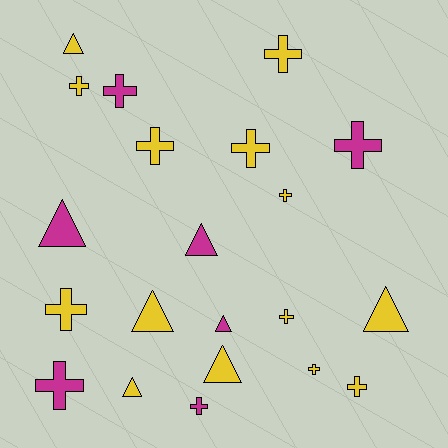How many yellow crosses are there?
There are 9 yellow crosses.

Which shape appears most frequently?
Cross, with 13 objects.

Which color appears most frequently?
Yellow, with 14 objects.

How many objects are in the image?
There are 21 objects.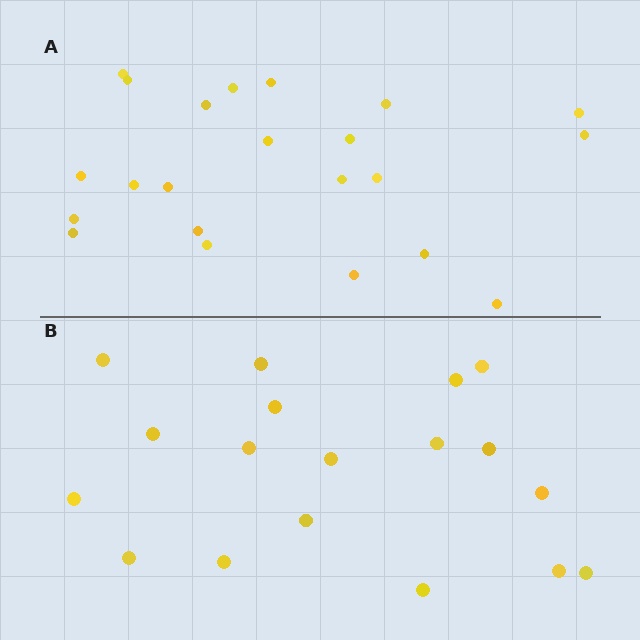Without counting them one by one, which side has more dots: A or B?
Region A (the top region) has more dots.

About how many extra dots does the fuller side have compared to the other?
Region A has about 4 more dots than region B.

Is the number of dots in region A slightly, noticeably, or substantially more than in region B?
Region A has only slightly more — the two regions are fairly close. The ratio is roughly 1.2 to 1.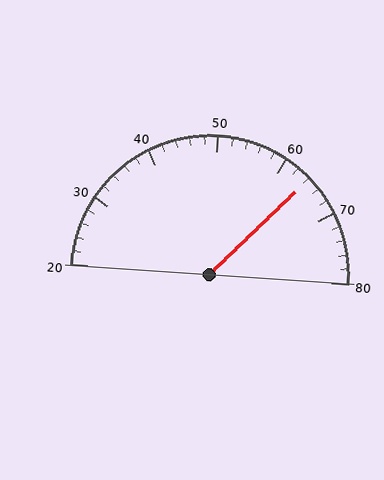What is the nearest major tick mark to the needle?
The nearest major tick mark is 60.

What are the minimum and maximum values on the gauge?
The gauge ranges from 20 to 80.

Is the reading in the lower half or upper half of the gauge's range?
The reading is in the upper half of the range (20 to 80).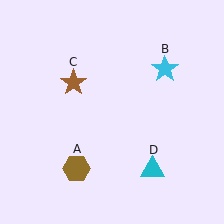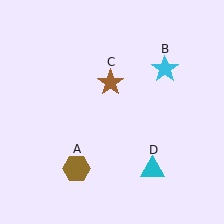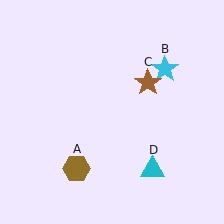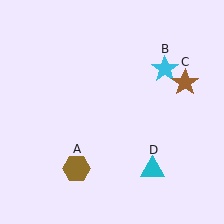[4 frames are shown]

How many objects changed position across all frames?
1 object changed position: brown star (object C).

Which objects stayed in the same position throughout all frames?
Brown hexagon (object A) and cyan star (object B) and cyan triangle (object D) remained stationary.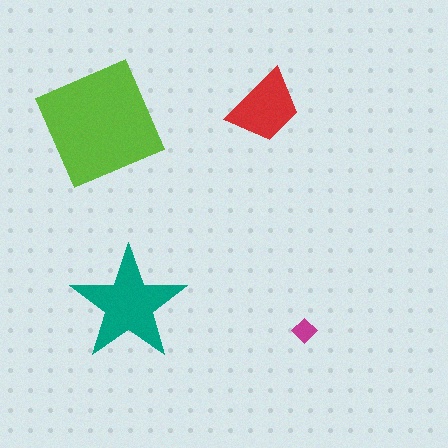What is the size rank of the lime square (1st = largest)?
1st.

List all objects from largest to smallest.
The lime square, the teal star, the red trapezoid, the magenta diamond.